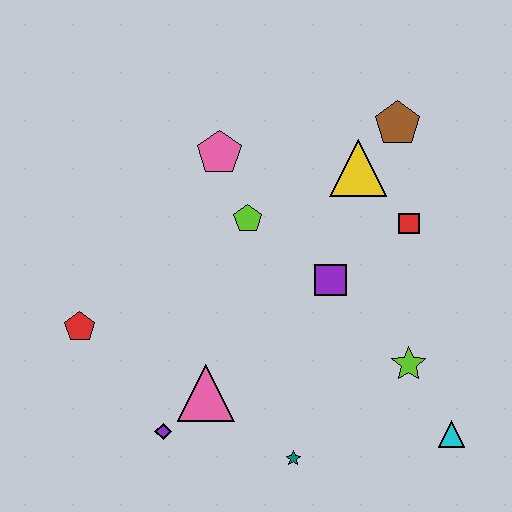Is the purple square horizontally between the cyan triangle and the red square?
No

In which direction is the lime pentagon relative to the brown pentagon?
The lime pentagon is to the left of the brown pentagon.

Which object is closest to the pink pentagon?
The lime pentagon is closest to the pink pentagon.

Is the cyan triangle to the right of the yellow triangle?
Yes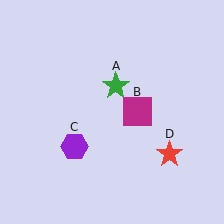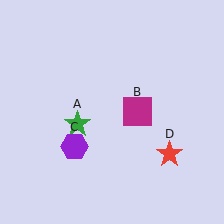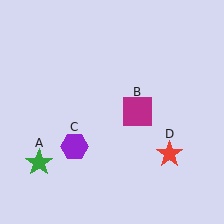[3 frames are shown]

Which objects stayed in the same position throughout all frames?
Magenta square (object B) and purple hexagon (object C) and red star (object D) remained stationary.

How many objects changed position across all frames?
1 object changed position: green star (object A).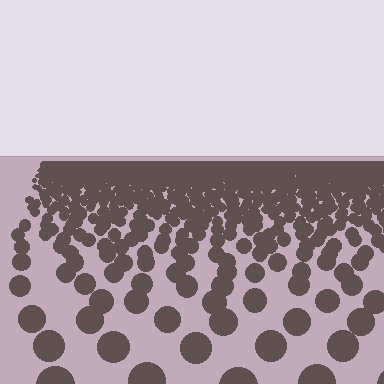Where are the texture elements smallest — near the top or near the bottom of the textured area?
Near the top.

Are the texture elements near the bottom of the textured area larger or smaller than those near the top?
Larger. Near the bottom, elements are closer to the viewer and appear at a bigger on-screen size.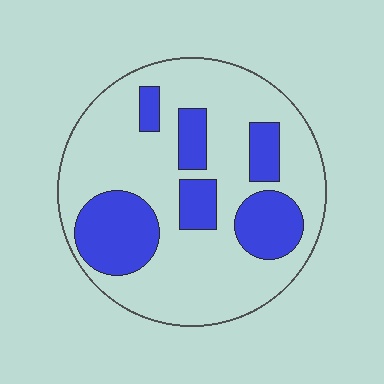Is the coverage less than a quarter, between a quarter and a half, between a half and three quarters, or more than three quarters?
Between a quarter and a half.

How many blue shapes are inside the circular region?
6.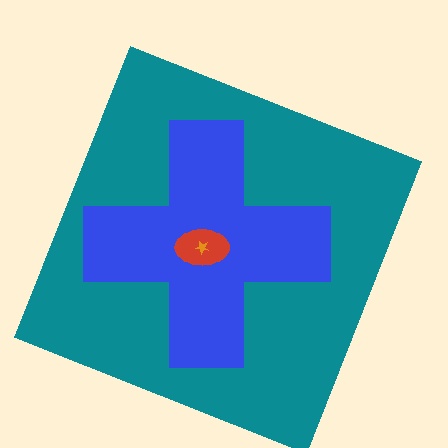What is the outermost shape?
The teal square.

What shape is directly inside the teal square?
The blue cross.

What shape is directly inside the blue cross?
The red ellipse.